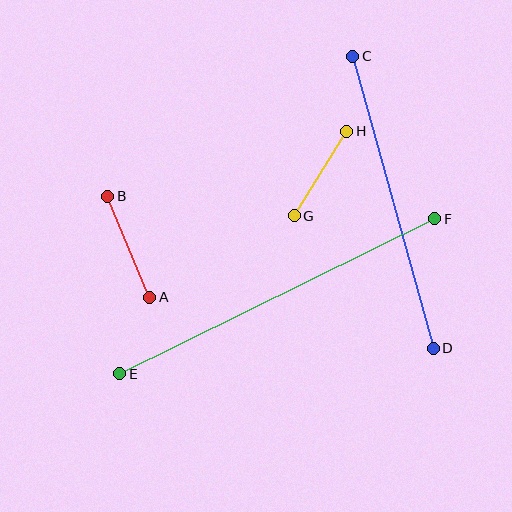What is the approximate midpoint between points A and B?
The midpoint is at approximately (129, 247) pixels.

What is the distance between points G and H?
The distance is approximately 99 pixels.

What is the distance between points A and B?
The distance is approximately 109 pixels.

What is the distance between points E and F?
The distance is approximately 352 pixels.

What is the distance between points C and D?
The distance is approximately 303 pixels.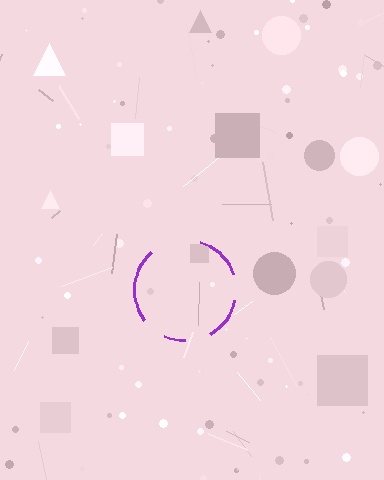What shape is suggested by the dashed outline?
The dashed outline suggests a circle.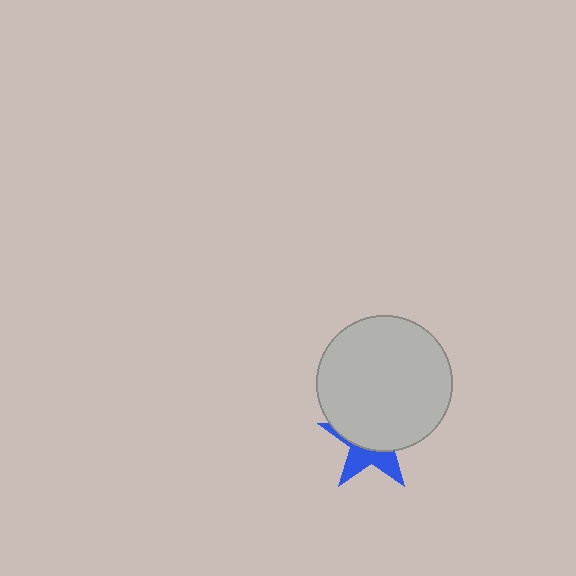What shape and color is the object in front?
The object in front is a light gray circle.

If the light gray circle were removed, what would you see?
You would see the complete blue star.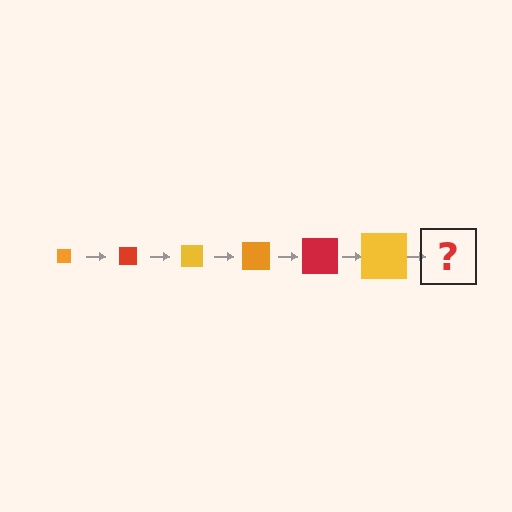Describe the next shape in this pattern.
It should be an orange square, larger than the previous one.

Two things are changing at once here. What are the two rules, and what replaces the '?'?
The two rules are that the square grows larger each step and the color cycles through orange, red, and yellow. The '?' should be an orange square, larger than the previous one.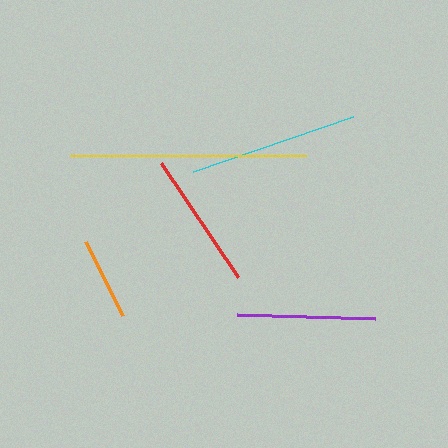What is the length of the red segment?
The red segment is approximately 138 pixels long.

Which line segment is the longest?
The yellow line is the longest at approximately 236 pixels.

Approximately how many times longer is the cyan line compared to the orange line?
The cyan line is approximately 2.1 times the length of the orange line.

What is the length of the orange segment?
The orange segment is approximately 82 pixels long.